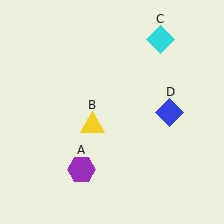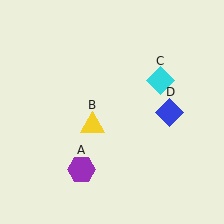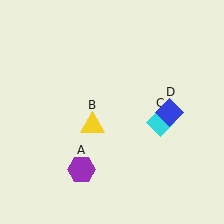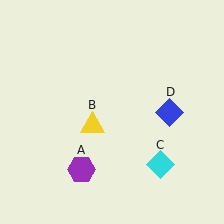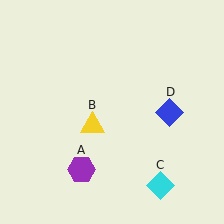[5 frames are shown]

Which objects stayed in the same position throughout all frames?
Purple hexagon (object A) and yellow triangle (object B) and blue diamond (object D) remained stationary.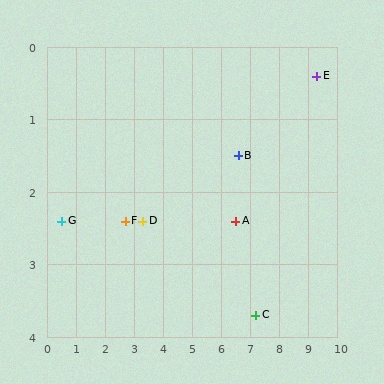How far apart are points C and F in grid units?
Points C and F are about 4.7 grid units apart.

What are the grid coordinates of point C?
Point C is at approximately (7.2, 3.7).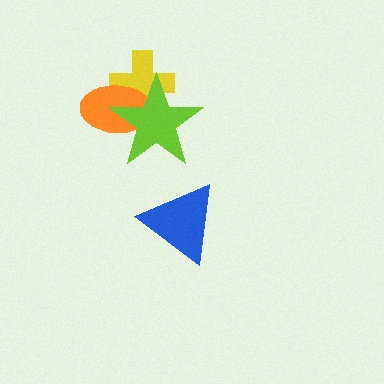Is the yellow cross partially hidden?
Yes, it is partially covered by another shape.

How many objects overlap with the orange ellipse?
2 objects overlap with the orange ellipse.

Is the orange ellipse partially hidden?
Yes, it is partially covered by another shape.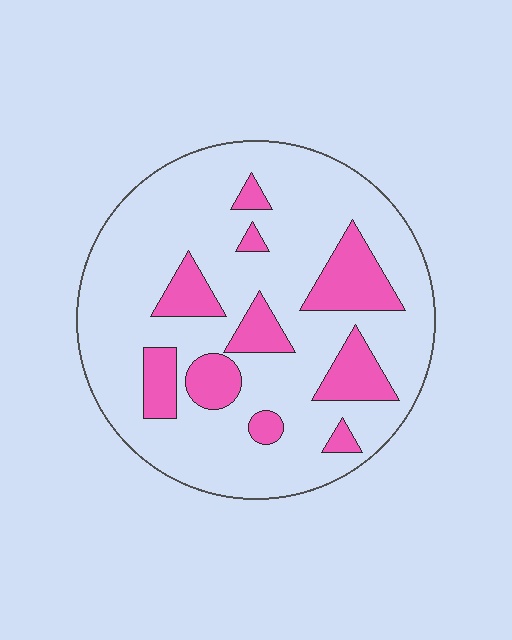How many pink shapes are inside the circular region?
10.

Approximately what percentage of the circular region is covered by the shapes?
Approximately 20%.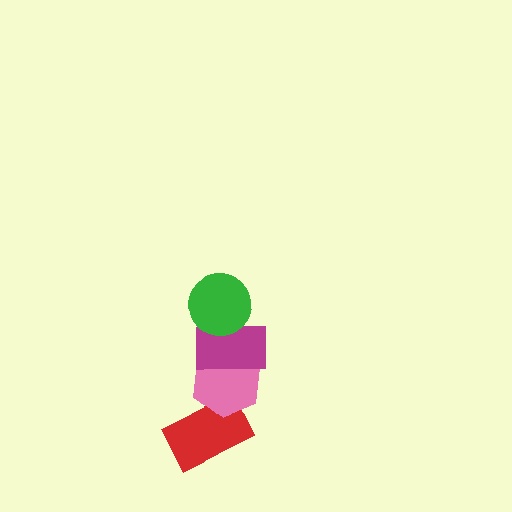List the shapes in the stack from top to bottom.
From top to bottom: the green circle, the magenta rectangle, the pink hexagon, the red rectangle.